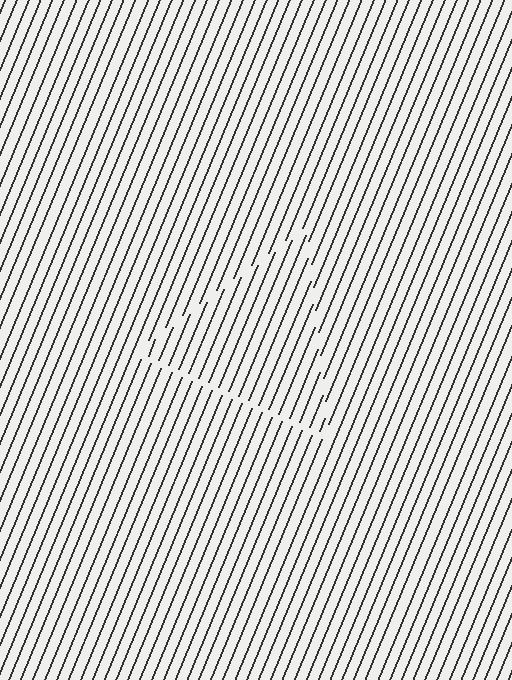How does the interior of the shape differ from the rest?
The interior of the shape contains the same grating, shifted by half a period — the contour is defined by the phase discontinuity where line-ends from the inner and outer gratings abut.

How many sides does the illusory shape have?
3 sides — the line-ends trace a triangle.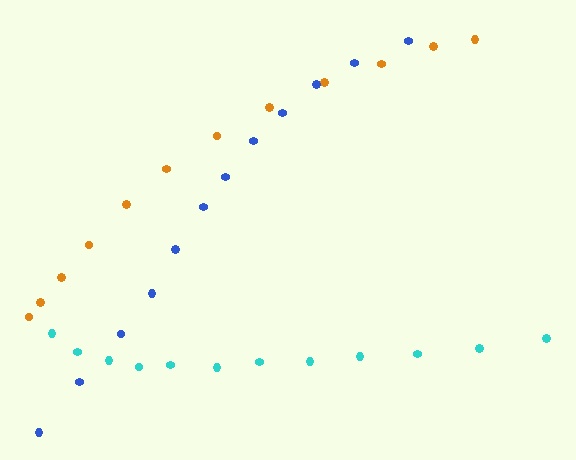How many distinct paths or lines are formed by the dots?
There are 3 distinct paths.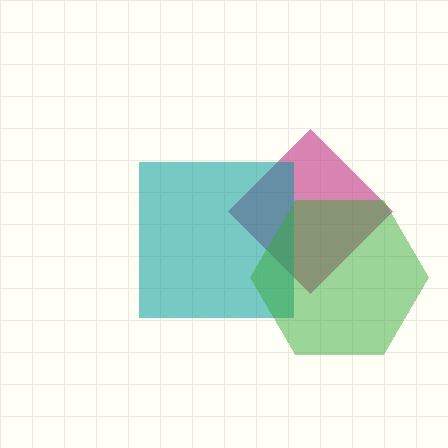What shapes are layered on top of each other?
The layered shapes are: a magenta diamond, a teal square, a green hexagon.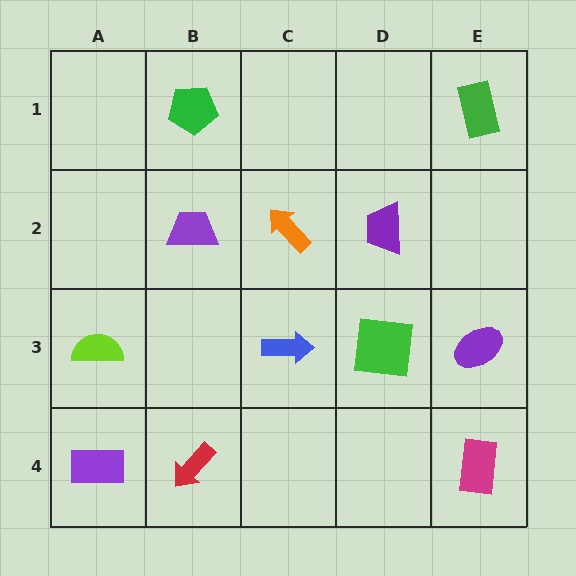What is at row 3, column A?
A lime semicircle.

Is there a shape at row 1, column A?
No, that cell is empty.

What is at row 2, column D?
A purple trapezoid.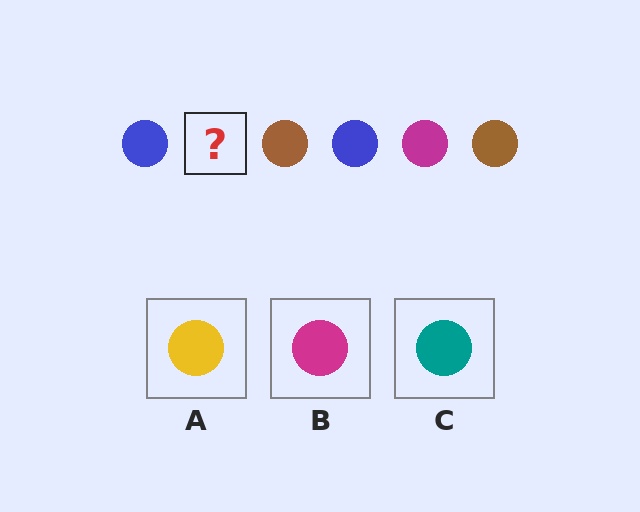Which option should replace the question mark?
Option B.